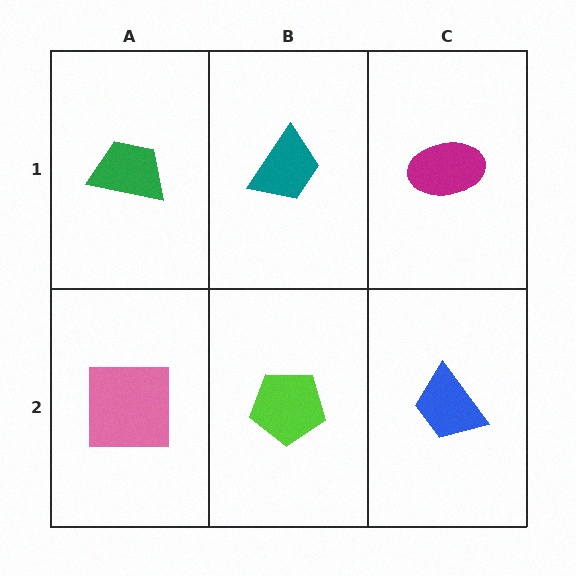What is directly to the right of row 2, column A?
A lime pentagon.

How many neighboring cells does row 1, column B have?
3.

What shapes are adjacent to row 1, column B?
A lime pentagon (row 2, column B), a green trapezoid (row 1, column A), a magenta ellipse (row 1, column C).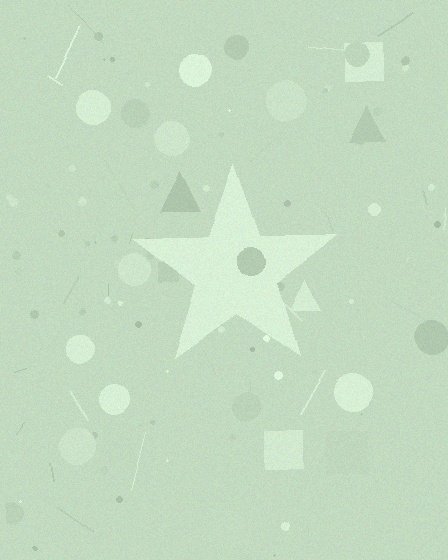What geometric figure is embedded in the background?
A star is embedded in the background.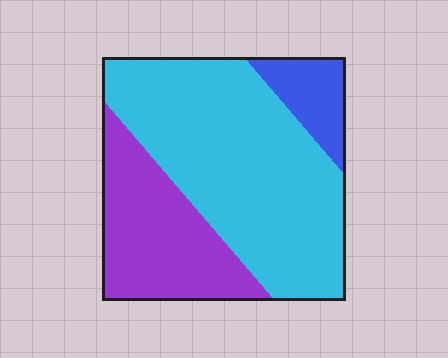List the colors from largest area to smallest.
From largest to smallest: cyan, purple, blue.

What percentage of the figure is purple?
Purple takes up about one third (1/3) of the figure.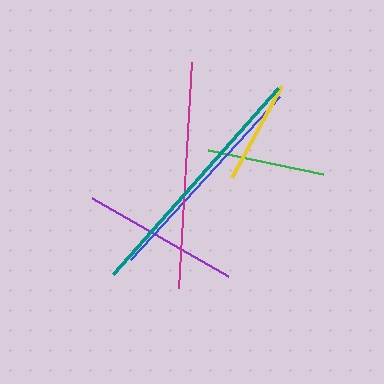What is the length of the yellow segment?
The yellow segment is approximately 105 pixels long.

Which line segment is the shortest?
The yellow line is the shortest at approximately 105 pixels.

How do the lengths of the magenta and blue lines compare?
The magenta and blue lines are approximately the same length.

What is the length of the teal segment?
The teal segment is approximately 248 pixels long.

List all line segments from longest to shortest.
From longest to shortest: teal, magenta, blue, purple, green, yellow.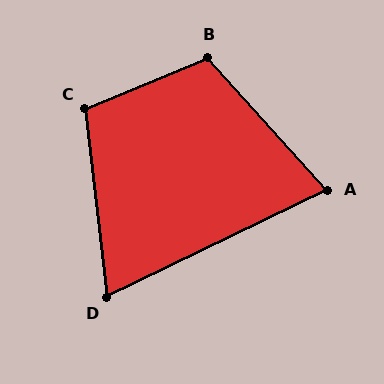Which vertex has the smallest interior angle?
D, at approximately 71 degrees.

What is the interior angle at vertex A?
Approximately 74 degrees (acute).